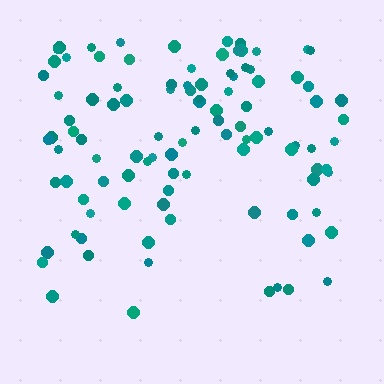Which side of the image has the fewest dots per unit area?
The bottom.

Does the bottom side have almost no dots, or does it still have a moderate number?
Still a moderate number, just noticeably fewer than the top.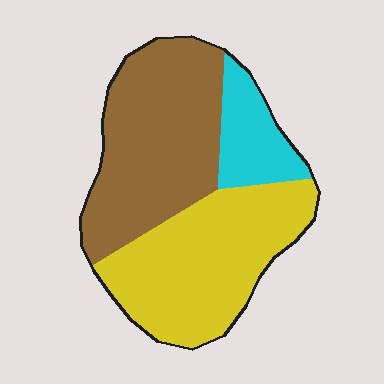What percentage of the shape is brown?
Brown covers around 45% of the shape.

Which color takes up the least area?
Cyan, at roughly 15%.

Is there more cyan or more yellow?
Yellow.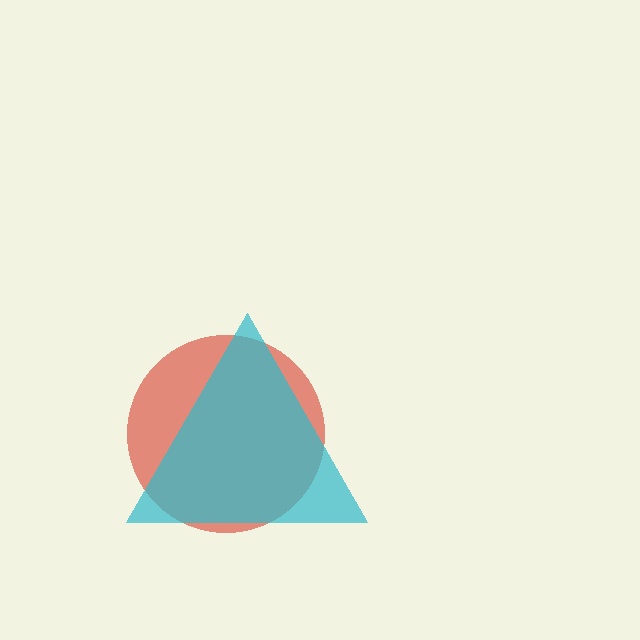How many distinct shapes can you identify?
There are 2 distinct shapes: a red circle, a cyan triangle.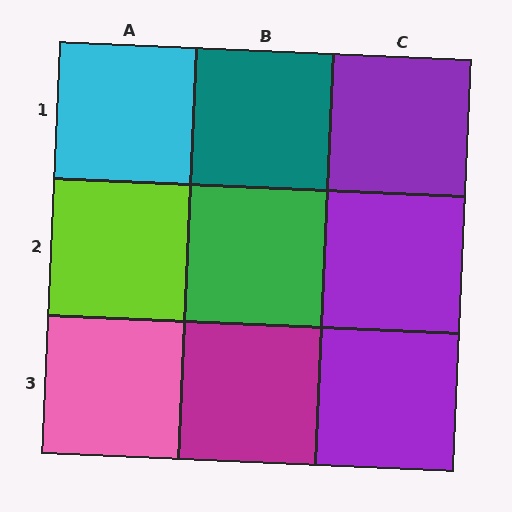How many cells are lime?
1 cell is lime.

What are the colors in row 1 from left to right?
Cyan, teal, purple.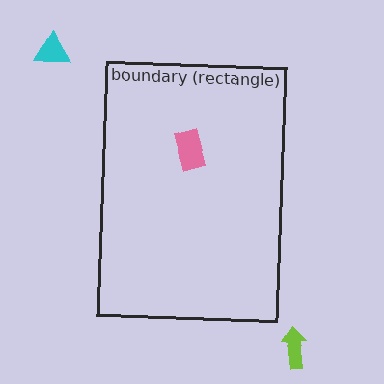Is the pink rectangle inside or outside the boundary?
Inside.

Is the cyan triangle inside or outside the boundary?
Outside.